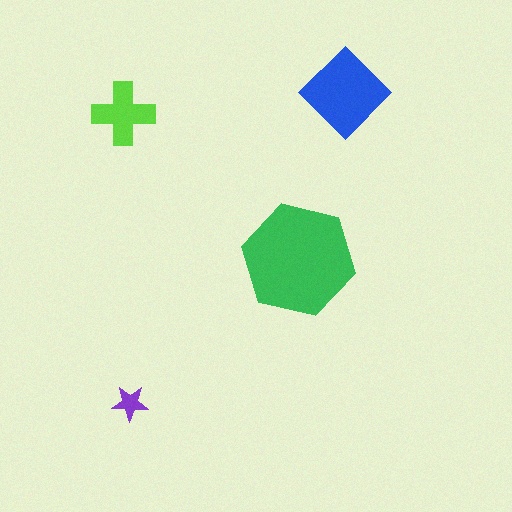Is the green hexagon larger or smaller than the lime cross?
Larger.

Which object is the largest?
The green hexagon.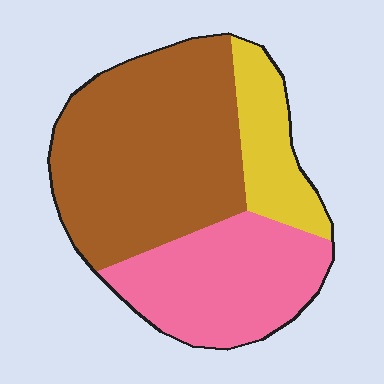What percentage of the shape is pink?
Pink takes up about one third (1/3) of the shape.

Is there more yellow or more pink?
Pink.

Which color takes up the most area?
Brown, at roughly 50%.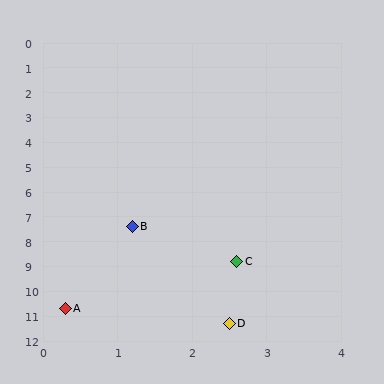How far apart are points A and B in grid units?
Points A and B are about 3.4 grid units apart.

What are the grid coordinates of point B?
Point B is at approximately (1.2, 7.4).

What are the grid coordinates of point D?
Point D is at approximately (2.5, 11.3).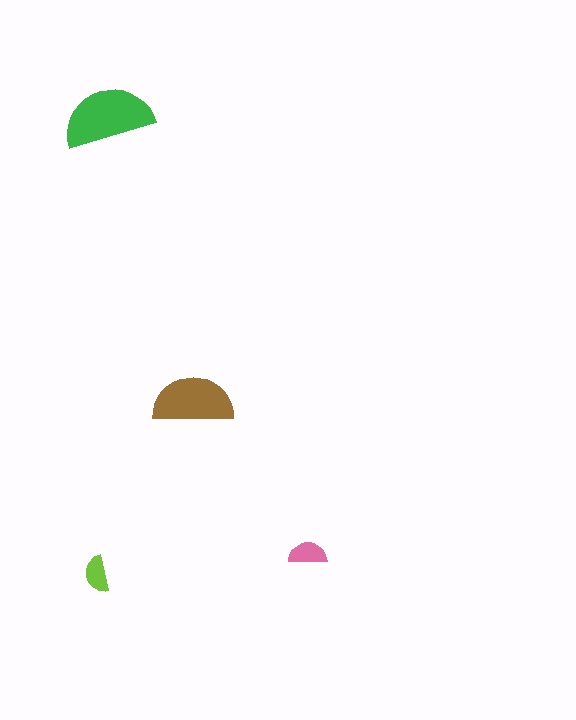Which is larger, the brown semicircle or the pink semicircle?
The brown one.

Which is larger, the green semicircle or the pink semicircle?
The green one.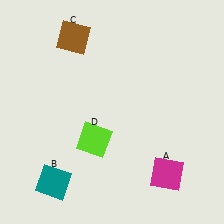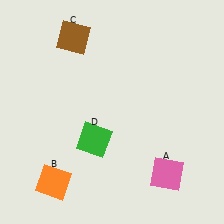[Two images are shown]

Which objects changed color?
A changed from magenta to pink. B changed from teal to orange. D changed from lime to green.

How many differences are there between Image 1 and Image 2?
There are 3 differences between the two images.